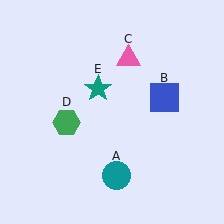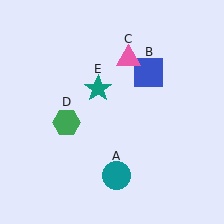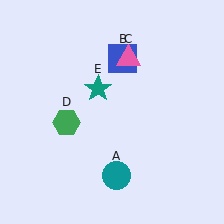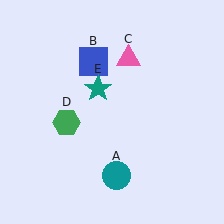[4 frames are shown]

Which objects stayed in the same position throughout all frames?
Teal circle (object A) and pink triangle (object C) and green hexagon (object D) and teal star (object E) remained stationary.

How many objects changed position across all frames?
1 object changed position: blue square (object B).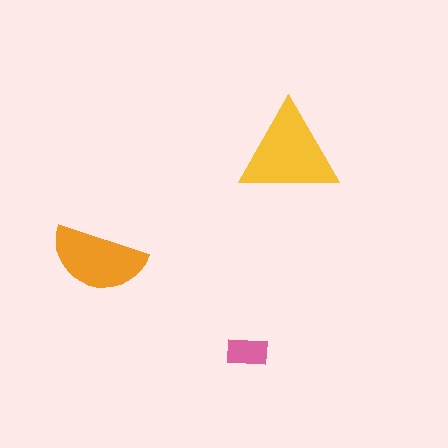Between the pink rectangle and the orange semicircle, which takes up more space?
The orange semicircle.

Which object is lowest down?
The pink rectangle is bottommost.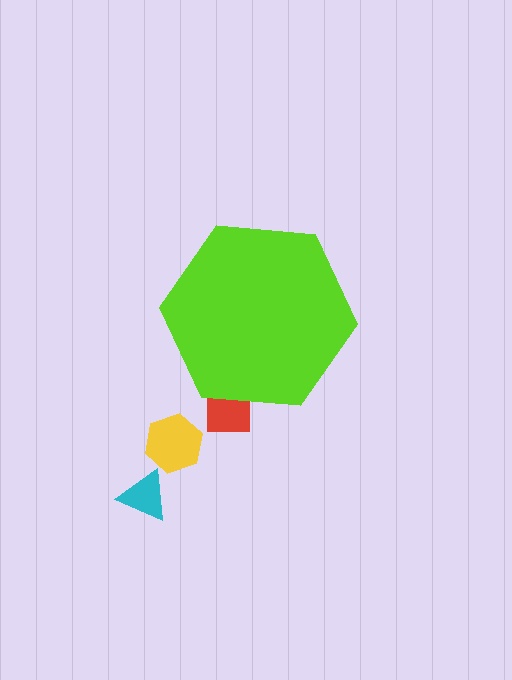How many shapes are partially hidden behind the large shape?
1 shape is partially hidden.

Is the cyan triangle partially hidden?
No, the cyan triangle is fully visible.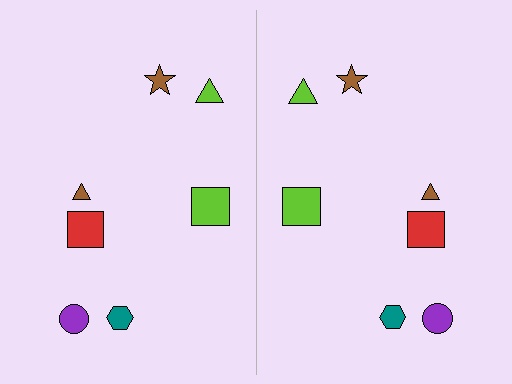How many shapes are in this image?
There are 14 shapes in this image.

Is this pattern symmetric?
Yes, this pattern has bilateral (reflection) symmetry.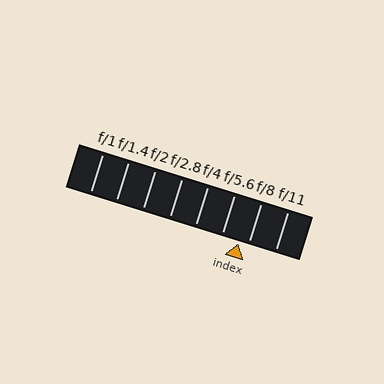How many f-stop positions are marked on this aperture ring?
There are 8 f-stop positions marked.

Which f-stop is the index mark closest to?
The index mark is closest to f/8.